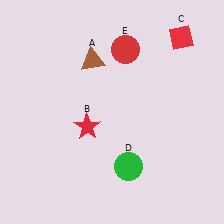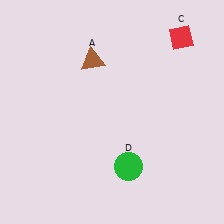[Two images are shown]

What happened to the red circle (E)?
The red circle (E) was removed in Image 2. It was in the top-right area of Image 1.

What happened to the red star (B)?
The red star (B) was removed in Image 2. It was in the bottom-left area of Image 1.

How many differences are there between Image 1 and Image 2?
There are 2 differences between the two images.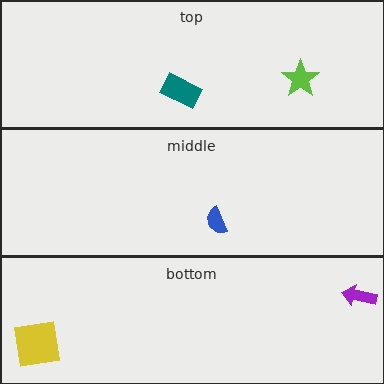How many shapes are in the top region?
2.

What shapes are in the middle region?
The blue semicircle.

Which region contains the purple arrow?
The bottom region.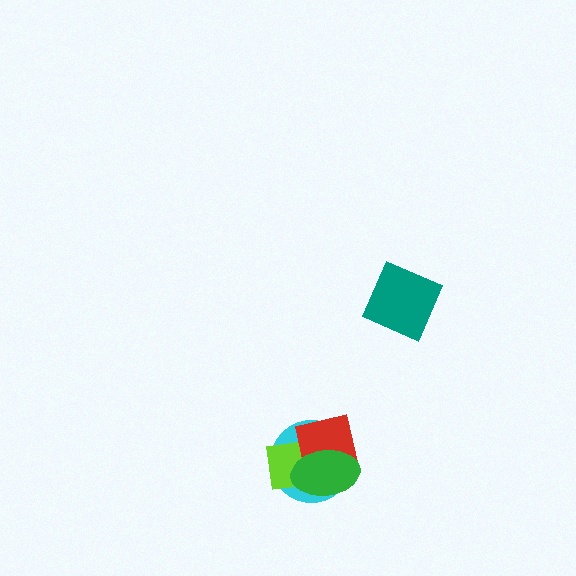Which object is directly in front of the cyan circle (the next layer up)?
The lime square is directly in front of the cyan circle.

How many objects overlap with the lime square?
3 objects overlap with the lime square.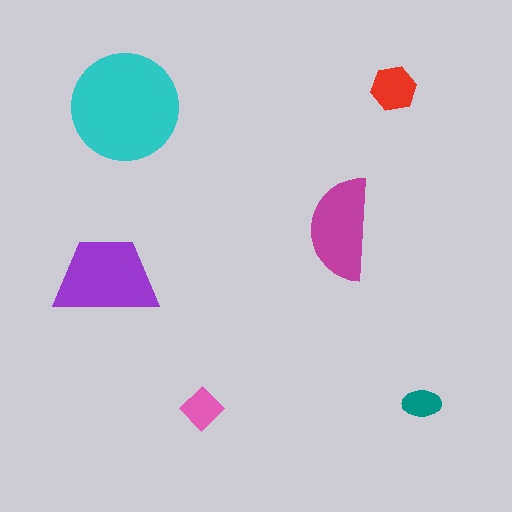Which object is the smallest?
The teal ellipse.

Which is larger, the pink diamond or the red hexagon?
The red hexagon.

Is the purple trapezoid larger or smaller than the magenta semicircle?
Larger.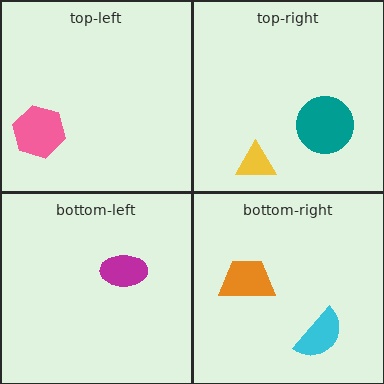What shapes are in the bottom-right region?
The orange trapezoid, the cyan semicircle.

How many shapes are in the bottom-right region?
2.